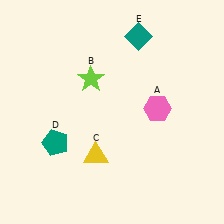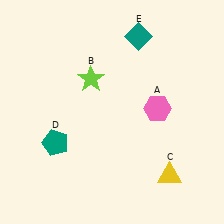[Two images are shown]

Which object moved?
The yellow triangle (C) moved right.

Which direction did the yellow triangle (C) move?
The yellow triangle (C) moved right.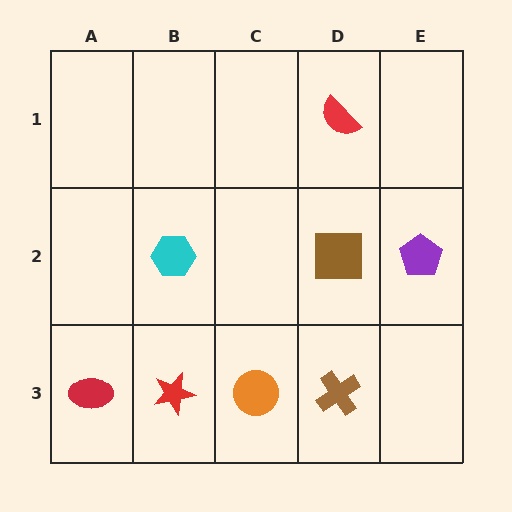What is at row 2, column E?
A purple pentagon.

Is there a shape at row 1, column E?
No, that cell is empty.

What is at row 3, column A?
A red ellipse.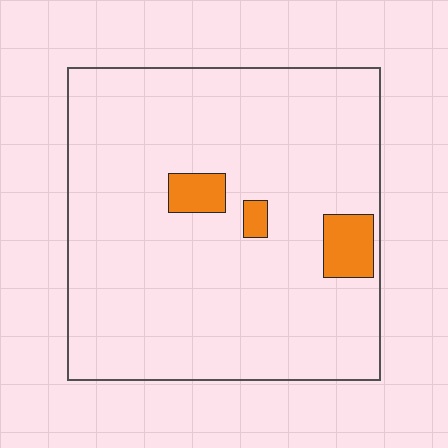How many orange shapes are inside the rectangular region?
3.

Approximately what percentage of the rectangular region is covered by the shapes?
Approximately 5%.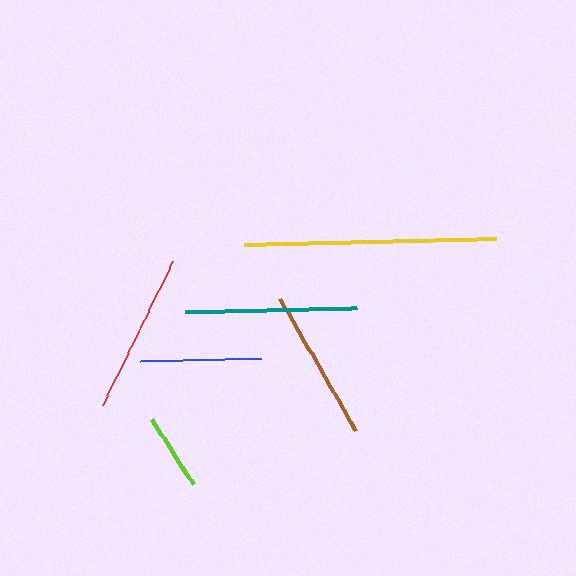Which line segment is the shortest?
The lime line is the shortest at approximately 77 pixels.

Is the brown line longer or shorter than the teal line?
The teal line is longer than the brown line.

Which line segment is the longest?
The yellow line is the longest at approximately 252 pixels.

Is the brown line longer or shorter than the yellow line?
The yellow line is longer than the brown line.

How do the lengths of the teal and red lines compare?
The teal and red lines are approximately the same length.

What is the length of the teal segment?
The teal segment is approximately 172 pixels long.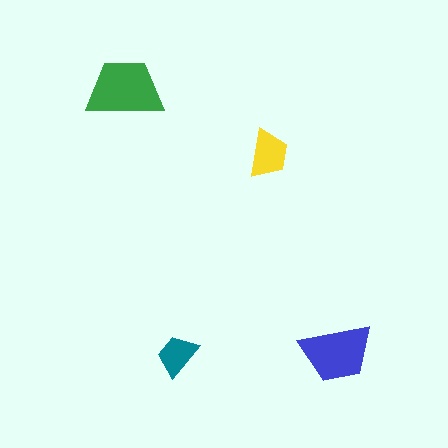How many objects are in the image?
There are 4 objects in the image.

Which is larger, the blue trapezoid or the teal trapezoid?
The blue one.